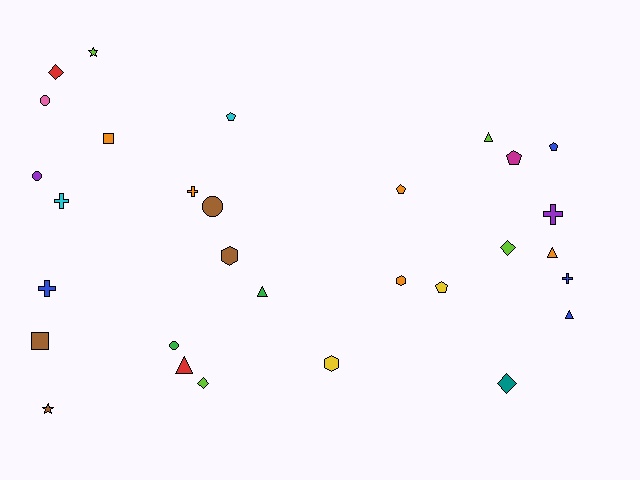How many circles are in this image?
There are 4 circles.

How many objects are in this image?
There are 30 objects.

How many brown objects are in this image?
There are 4 brown objects.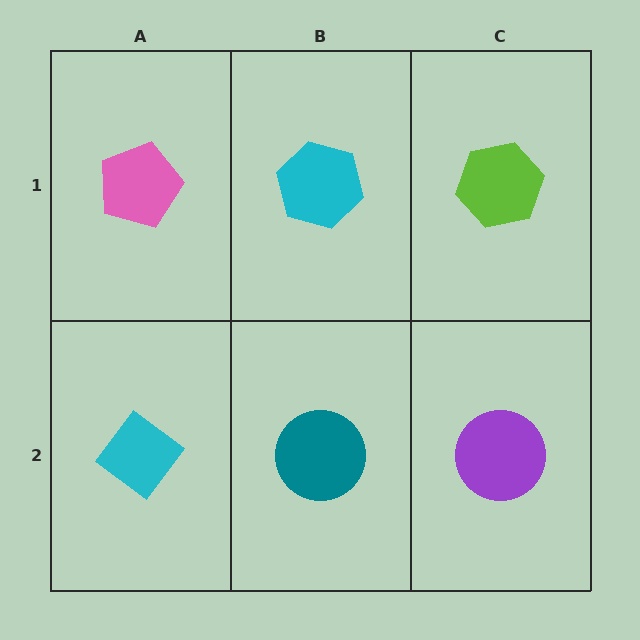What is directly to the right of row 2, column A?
A teal circle.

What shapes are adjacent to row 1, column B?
A teal circle (row 2, column B), a pink pentagon (row 1, column A), a lime hexagon (row 1, column C).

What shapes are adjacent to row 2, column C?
A lime hexagon (row 1, column C), a teal circle (row 2, column B).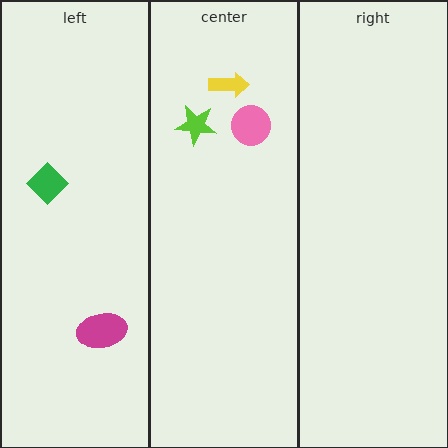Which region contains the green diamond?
The left region.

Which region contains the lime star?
The center region.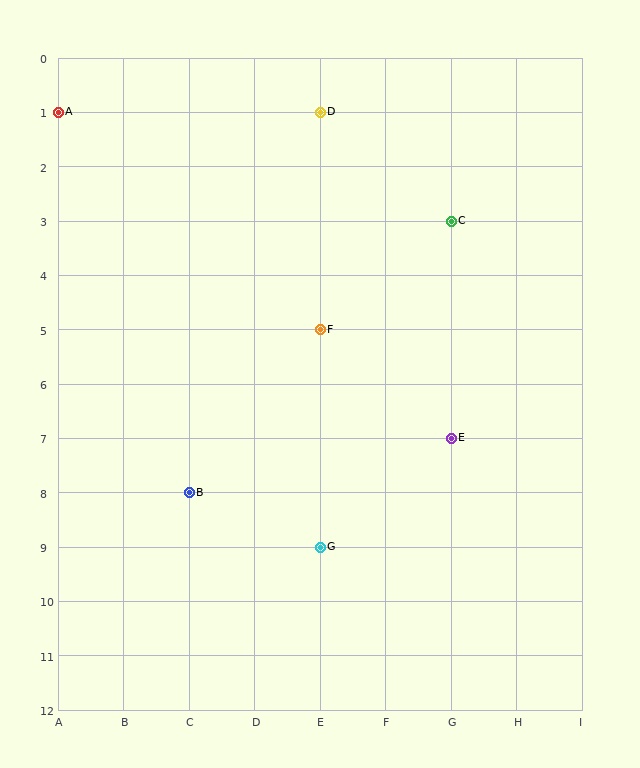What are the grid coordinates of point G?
Point G is at grid coordinates (E, 9).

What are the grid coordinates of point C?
Point C is at grid coordinates (G, 3).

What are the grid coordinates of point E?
Point E is at grid coordinates (G, 7).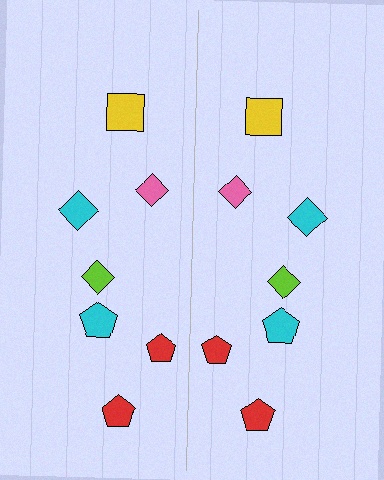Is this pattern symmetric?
Yes, this pattern has bilateral (reflection) symmetry.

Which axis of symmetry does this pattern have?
The pattern has a vertical axis of symmetry running through the center of the image.